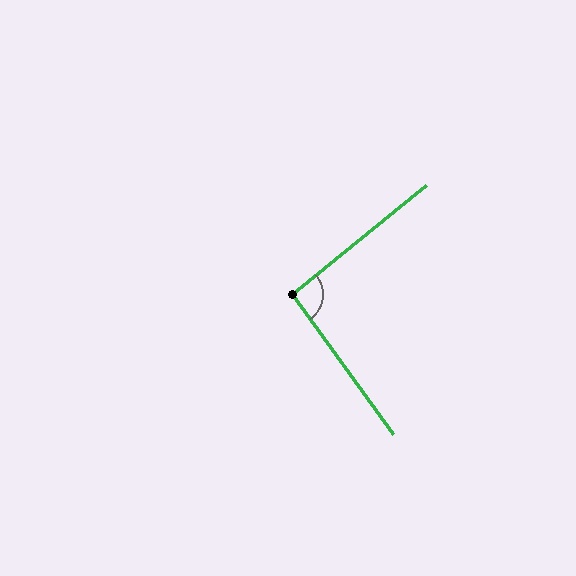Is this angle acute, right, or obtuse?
It is approximately a right angle.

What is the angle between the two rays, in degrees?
Approximately 93 degrees.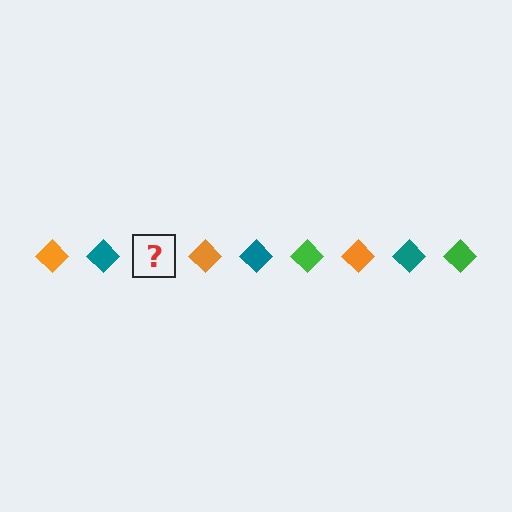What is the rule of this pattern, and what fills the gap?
The rule is that the pattern cycles through orange, teal, green diamonds. The gap should be filled with a green diamond.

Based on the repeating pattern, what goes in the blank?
The blank should be a green diamond.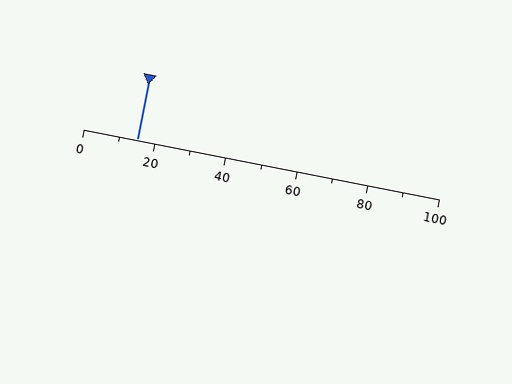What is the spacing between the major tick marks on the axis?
The major ticks are spaced 20 apart.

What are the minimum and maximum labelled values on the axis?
The axis runs from 0 to 100.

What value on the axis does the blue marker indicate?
The marker indicates approximately 15.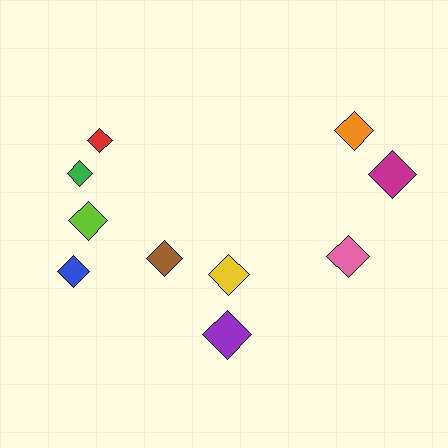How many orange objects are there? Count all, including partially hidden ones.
There is 1 orange object.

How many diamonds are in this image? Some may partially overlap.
There are 10 diamonds.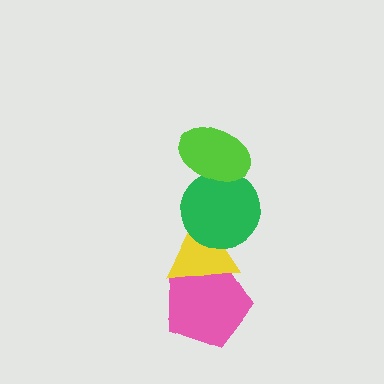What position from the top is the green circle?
The green circle is 2nd from the top.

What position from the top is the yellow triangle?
The yellow triangle is 3rd from the top.